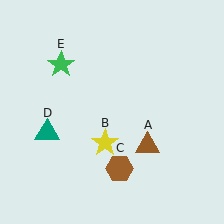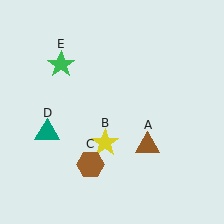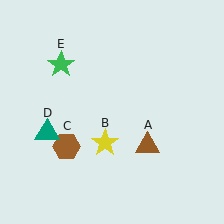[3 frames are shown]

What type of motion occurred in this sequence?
The brown hexagon (object C) rotated clockwise around the center of the scene.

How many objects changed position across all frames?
1 object changed position: brown hexagon (object C).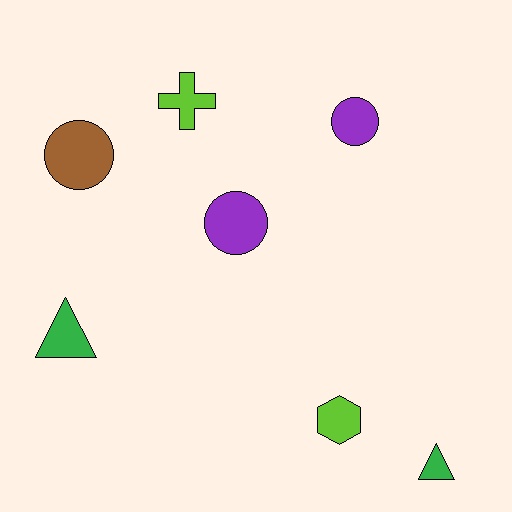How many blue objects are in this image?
There are no blue objects.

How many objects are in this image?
There are 7 objects.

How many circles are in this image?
There are 3 circles.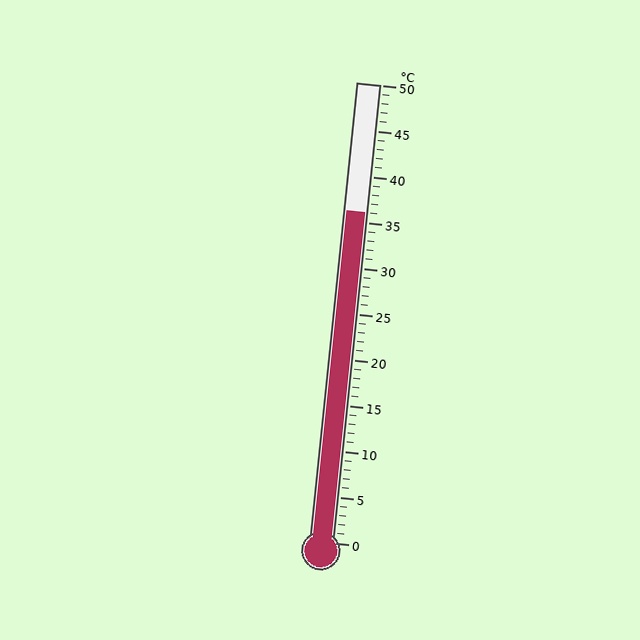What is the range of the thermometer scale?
The thermometer scale ranges from 0°C to 50°C.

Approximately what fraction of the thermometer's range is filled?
The thermometer is filled to approximately 70% of its range.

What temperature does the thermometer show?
The thermometer shows approximately 36°C.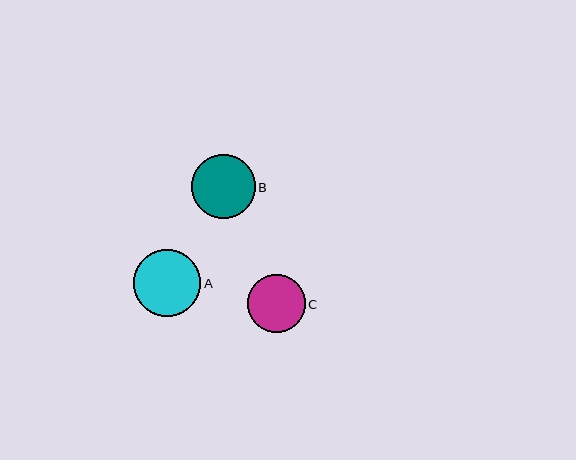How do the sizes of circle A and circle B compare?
Circle A and circle B are approximately the same size.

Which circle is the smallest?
Circle C is the smallest with a size of approximately 58 pixels.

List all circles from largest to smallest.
From largest to smallest: A, B, C.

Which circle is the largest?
Circle A is the largest with a size of approximately 68 pixels.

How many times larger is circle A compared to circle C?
Circle A is approximately 1.2 times the size of circle C.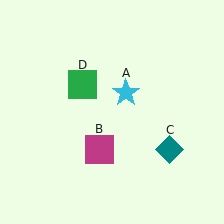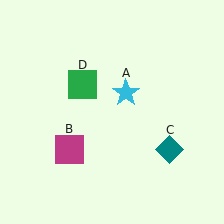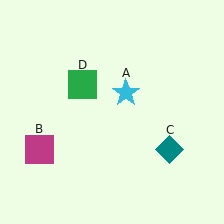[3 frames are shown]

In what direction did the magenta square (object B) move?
The magenta square (object B) moved left.